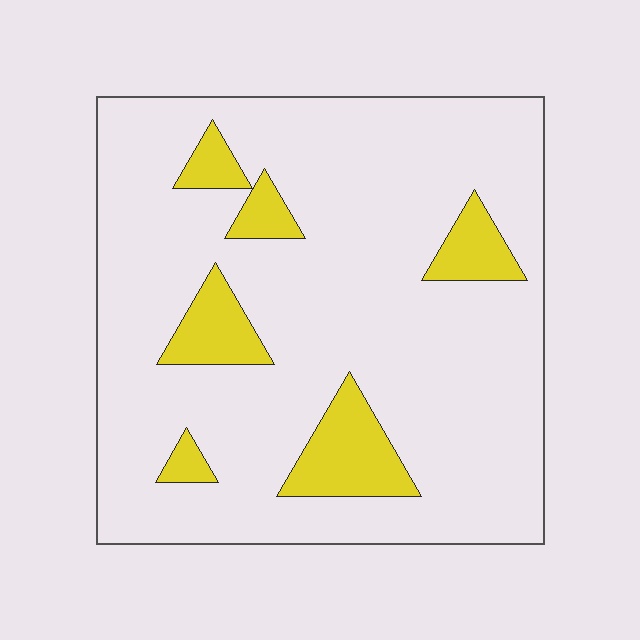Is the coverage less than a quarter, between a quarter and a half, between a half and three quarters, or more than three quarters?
Less than a quarter.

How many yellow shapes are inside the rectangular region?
6.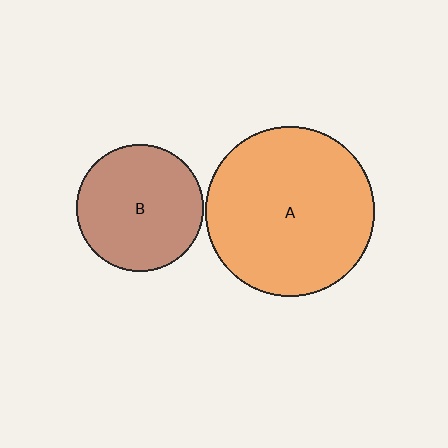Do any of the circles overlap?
No, none of the circles overlap.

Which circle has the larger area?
Circle A (orange).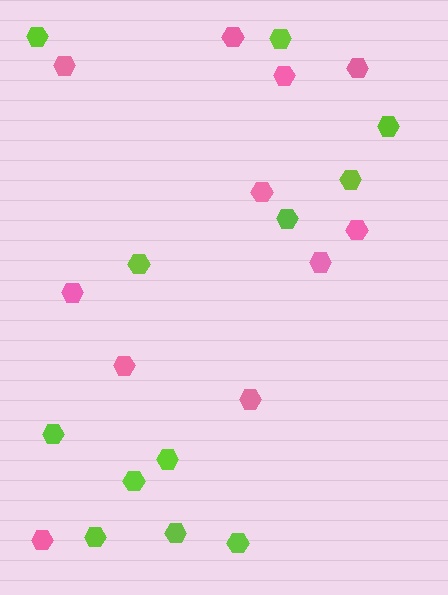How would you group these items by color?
There are 2 groups: one group of pink hexagons (11) and one group of lime hexagons (12).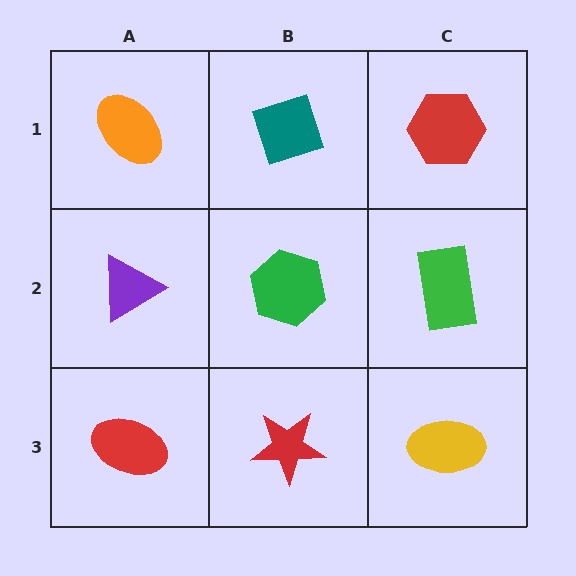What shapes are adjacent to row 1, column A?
A purple triangle (row 2, column A), a teal diamond (row 1, column B).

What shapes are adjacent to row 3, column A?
A purple triangle (row 2, column A), a red star (row 3, column B).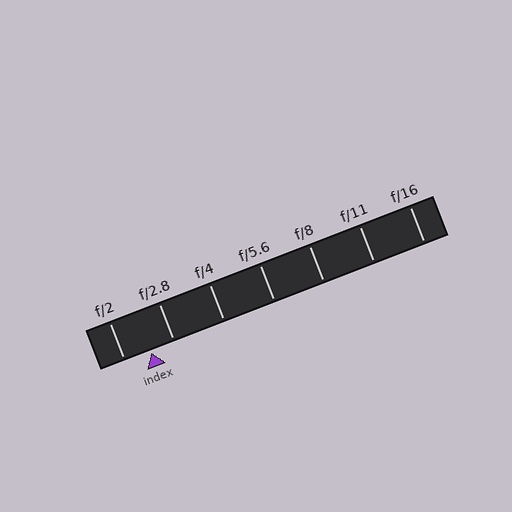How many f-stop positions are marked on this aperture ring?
There are 7 f-stop positions marked.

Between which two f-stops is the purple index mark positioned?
The index mark is between f/2 and f/2.8.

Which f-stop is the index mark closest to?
The index mark is closest to f/2.8.